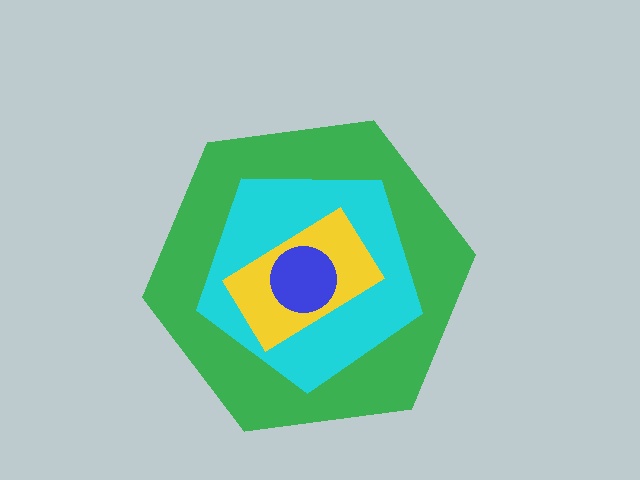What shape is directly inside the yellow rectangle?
The blue circle.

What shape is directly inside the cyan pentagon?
The yellow rectangle.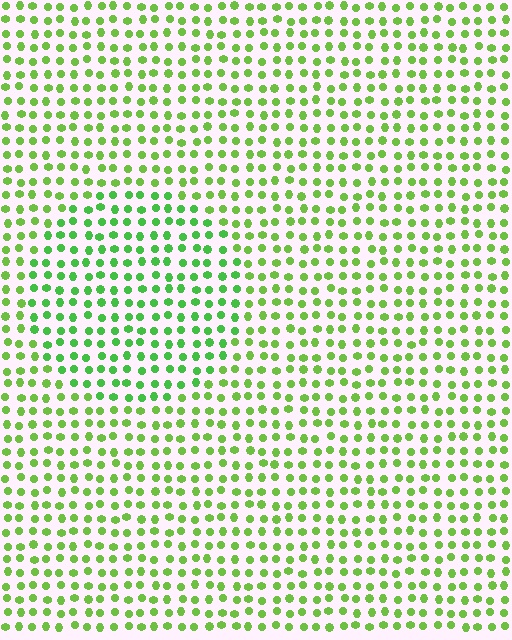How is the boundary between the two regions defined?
The boundary is defined purely by a slight shift in hue (about 22 degrees). Spacing, size, and orientation are identical on both sides.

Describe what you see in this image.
The image is filled with small lime elements in a uniform arrangement. A circle-shaped region is visible where the elements are tinted to a slightly different hue, forming a subtle color boundary.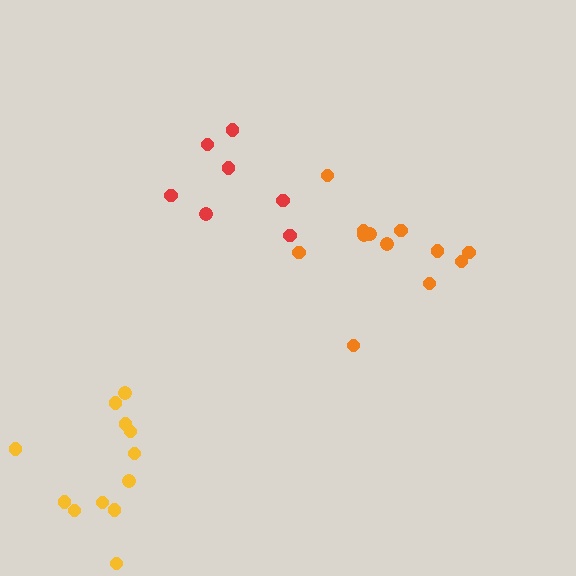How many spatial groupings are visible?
There are 3 spatial groupings.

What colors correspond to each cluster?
The clusters are colored: red, orange, yellow.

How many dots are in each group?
Group 1: 7 dots, Group 2: 12 dots, Group 3: 12 dots (31 total).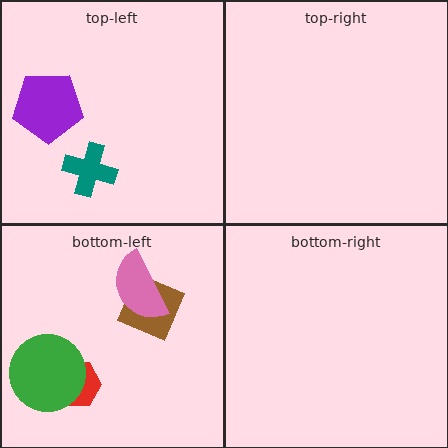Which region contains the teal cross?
The top-left region.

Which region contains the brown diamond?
The bottom-left region.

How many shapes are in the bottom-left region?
4.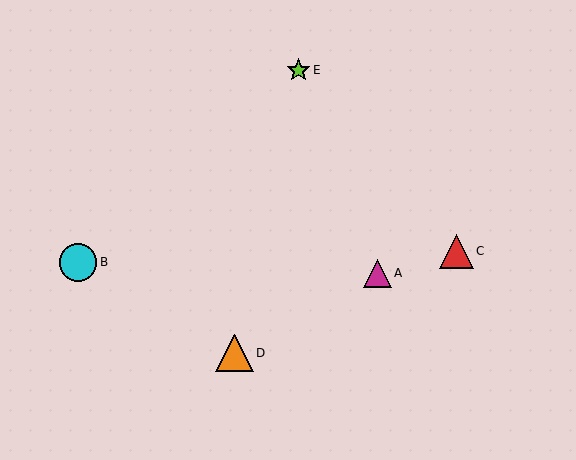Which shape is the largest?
The orange triangle (labeled D) is the largest.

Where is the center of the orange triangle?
The center of the orange triangle is at (235, 353).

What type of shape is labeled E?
Shape E is a lime star.